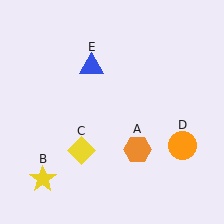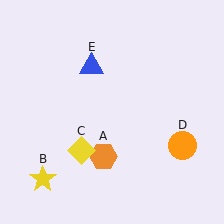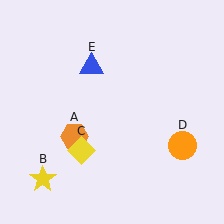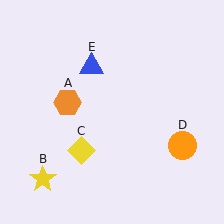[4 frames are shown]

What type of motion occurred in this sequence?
The orange hexagon (object A) rotated clockwise around the center of the scene.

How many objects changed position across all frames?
1 object changed position: orange hexagon (object A).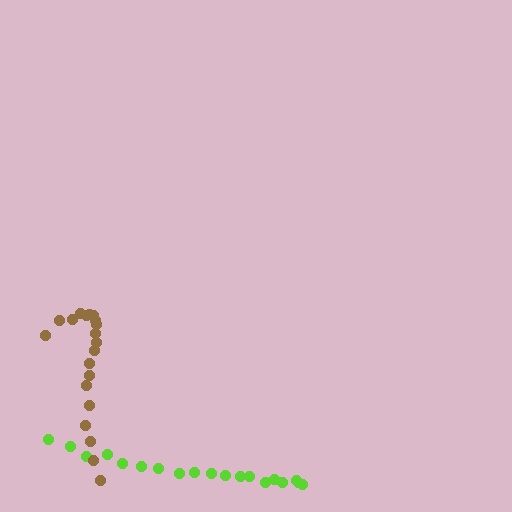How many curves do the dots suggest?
There are 2 distinct paths.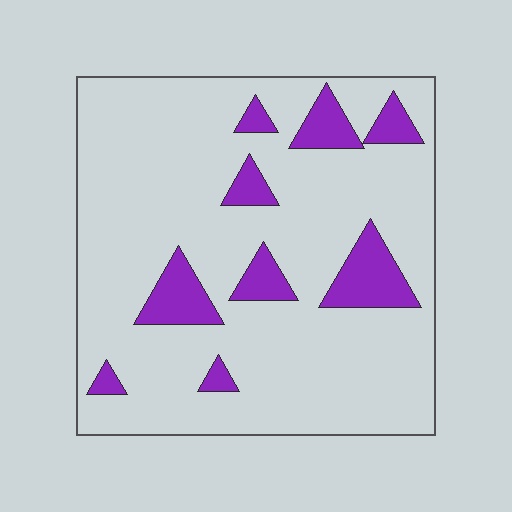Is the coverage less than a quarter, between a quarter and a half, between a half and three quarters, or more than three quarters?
Less than a quarter.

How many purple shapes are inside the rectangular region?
9.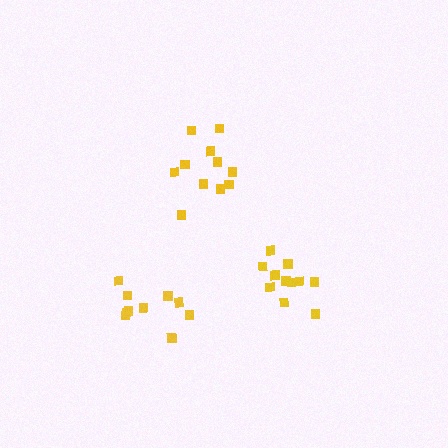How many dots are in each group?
Group 1: 11 dots, Group 2: 11 dots, Group 3: 10 dots (32 total).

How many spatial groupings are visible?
There are 3 spatial groupings.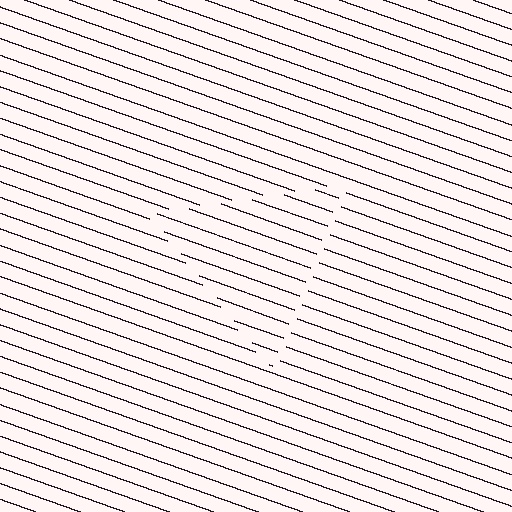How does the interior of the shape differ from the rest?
The interior of the shape contains the same grating, shifted by half a period — the contour is defined by the phase discontinuity where line-ends from the inner and outer gratings abut.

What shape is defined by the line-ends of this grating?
An illusory triangle. The interior of the shape contains the same grating, shifted by half a period — the contour is defined by the phase discontinuity where line-ends from the inner and outer gratings abut.